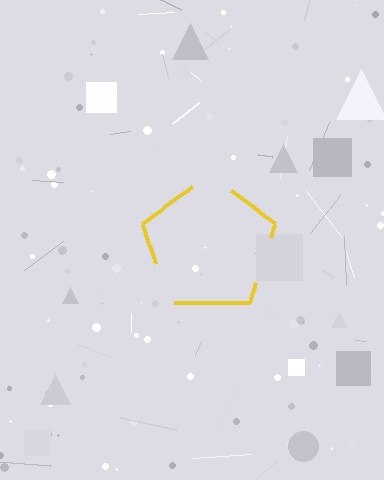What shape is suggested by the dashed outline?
The dashed outline suggests a pentagon.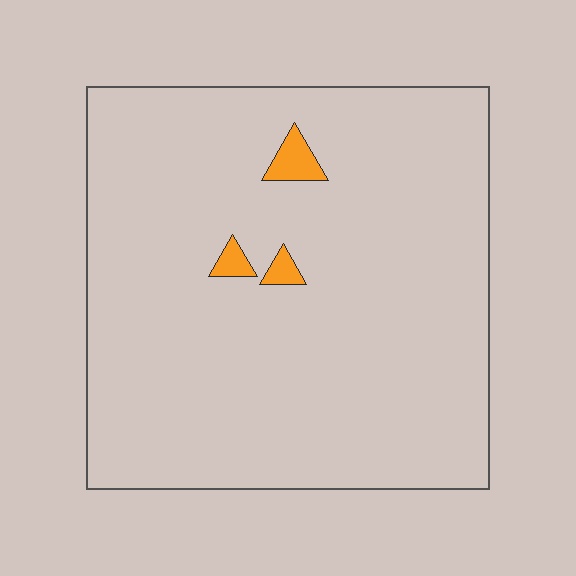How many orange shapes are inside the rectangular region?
3.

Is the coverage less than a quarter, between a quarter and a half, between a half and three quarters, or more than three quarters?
Less than a quarter.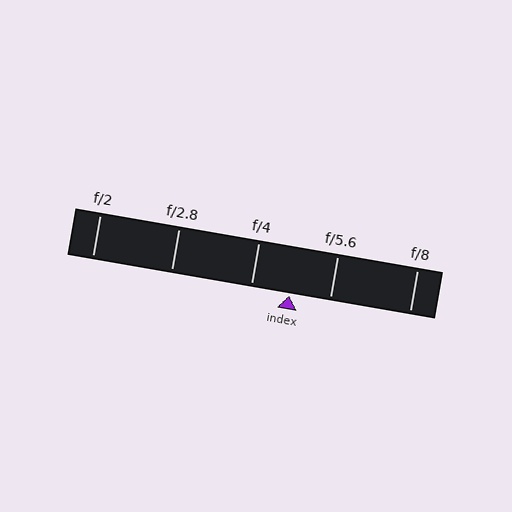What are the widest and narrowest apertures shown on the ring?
The widest aperture shown is f/2 and the narrowest is f/8.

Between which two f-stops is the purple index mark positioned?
The index mark is between f/4 and f/5.6.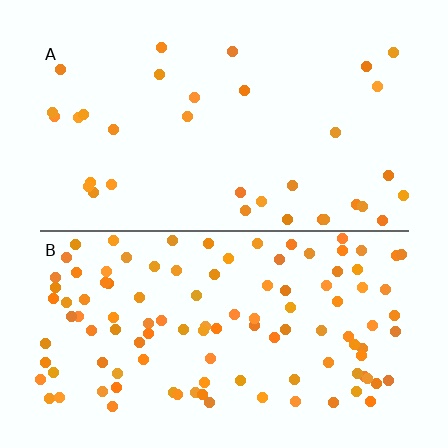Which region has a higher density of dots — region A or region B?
B (the bottom).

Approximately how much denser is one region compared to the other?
Approximately 3.3× — region B over region A.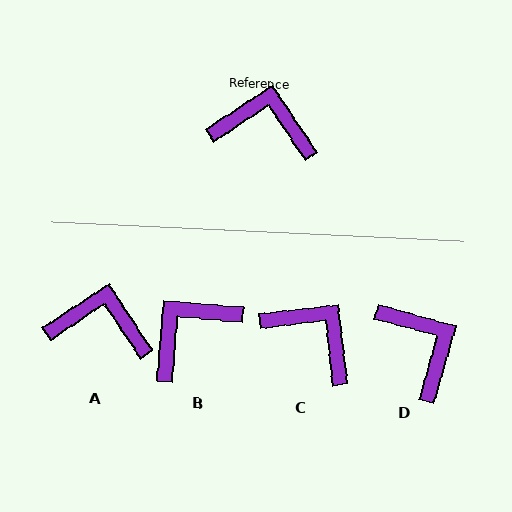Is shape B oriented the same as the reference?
No, it is off by about 52 degrees.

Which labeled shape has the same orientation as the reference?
A.